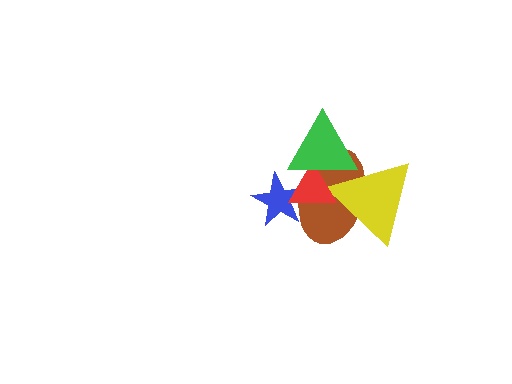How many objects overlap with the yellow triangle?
3 objects overlap with the yellow triangle.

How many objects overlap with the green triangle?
3 objects overlap with the green triangle.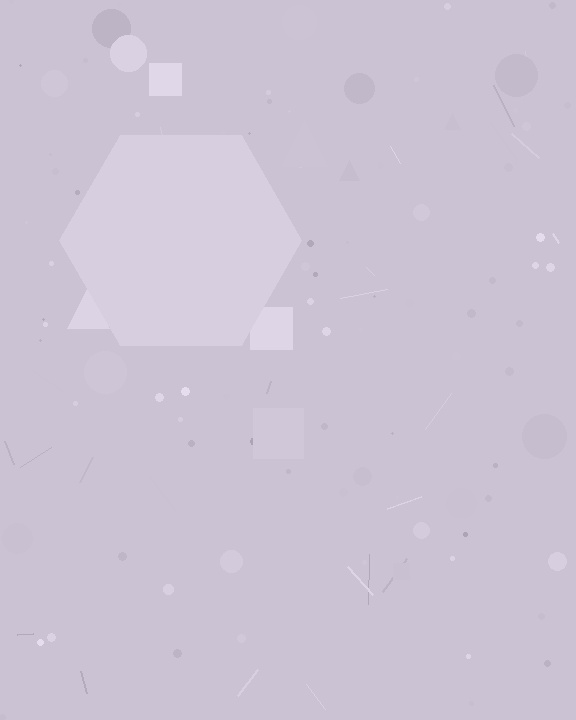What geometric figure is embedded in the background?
A hexagon is embedded in the background.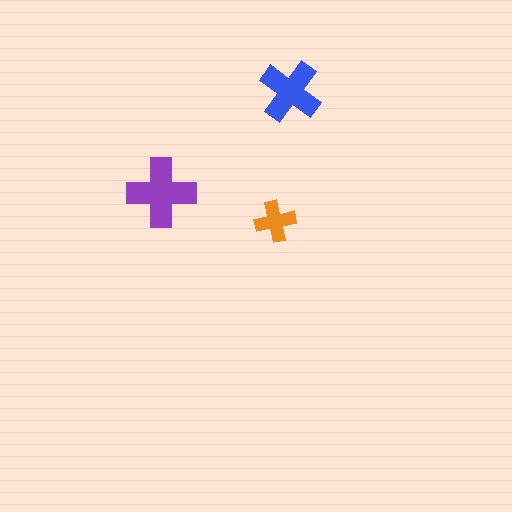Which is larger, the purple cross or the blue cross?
The purple one.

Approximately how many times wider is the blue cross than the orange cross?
About 1.5 times wider.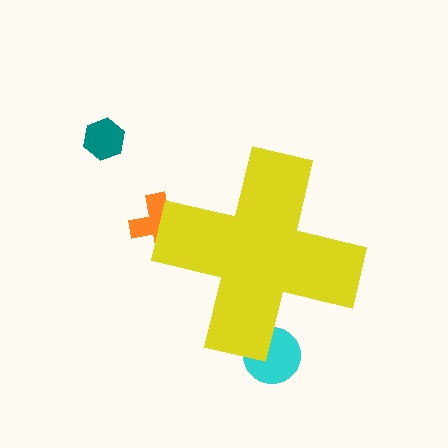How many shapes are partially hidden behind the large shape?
2 shapes are partially hidden.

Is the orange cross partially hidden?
Yes, the orange cross is partially hidden behind the yellow cross.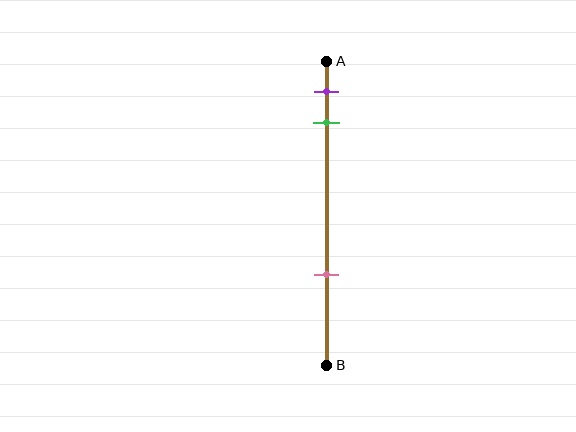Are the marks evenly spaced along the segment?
No, the marks are not evenly spaced.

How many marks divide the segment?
There are 3 marks dividing the segment.